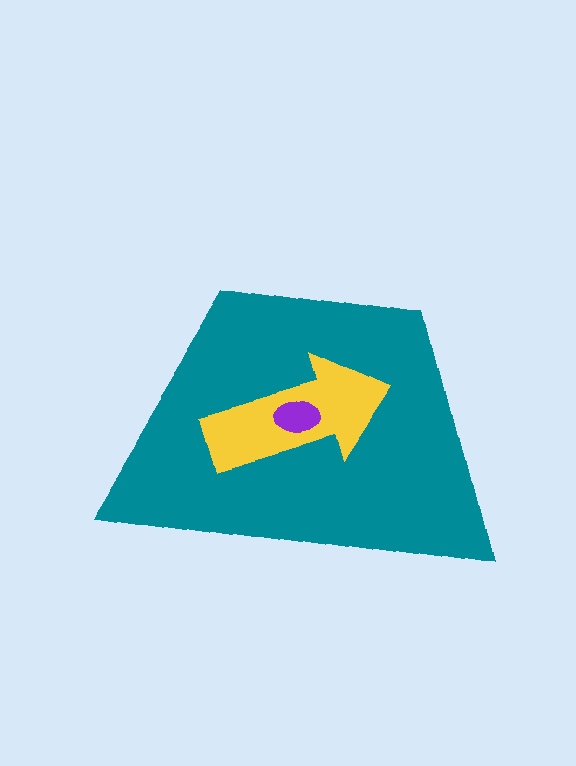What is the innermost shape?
The purple ellipse.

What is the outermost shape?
The teal trapezoid.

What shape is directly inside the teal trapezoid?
The yellow arrow.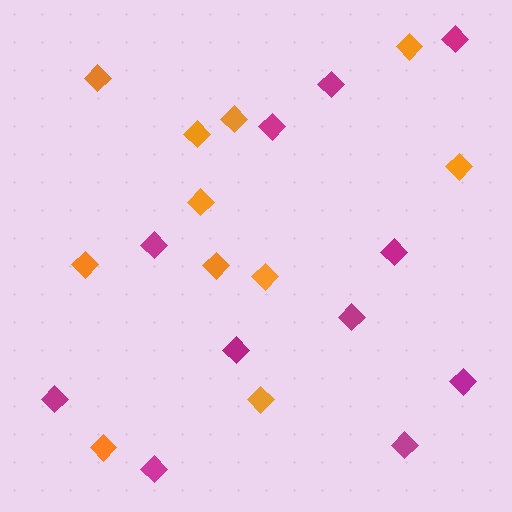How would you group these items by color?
There are 2 groups: one group of magenta diamonds (11) and one group of orange diamonds (11).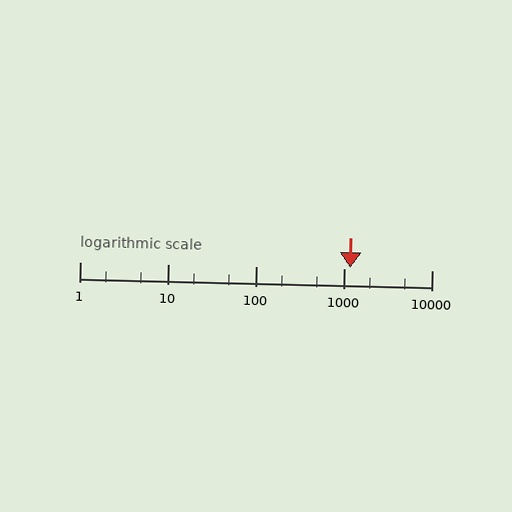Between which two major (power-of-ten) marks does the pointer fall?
The pointer is between 1000 and 10000.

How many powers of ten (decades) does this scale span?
The scale spans 4 decades, from 1 to 10000.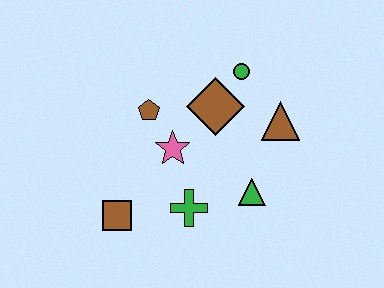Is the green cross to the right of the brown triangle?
No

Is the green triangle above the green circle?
No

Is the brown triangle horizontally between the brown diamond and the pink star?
No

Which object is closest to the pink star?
The brown pentagon is closest to the pink star.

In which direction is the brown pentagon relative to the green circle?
The brown pentagon is to the left of the green circle.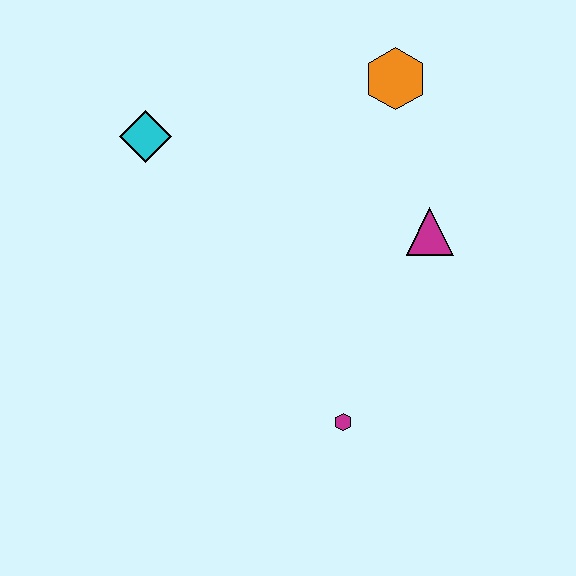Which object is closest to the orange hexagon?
The magenta triangle is closest to the orange hexagon.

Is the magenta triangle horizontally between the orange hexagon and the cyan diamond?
No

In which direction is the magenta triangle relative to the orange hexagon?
The magenta triangle is below the orange hexagon.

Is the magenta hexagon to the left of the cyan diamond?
No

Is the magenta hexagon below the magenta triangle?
Yes